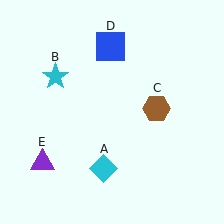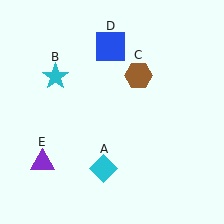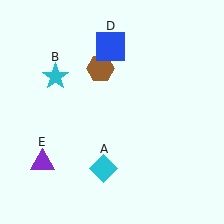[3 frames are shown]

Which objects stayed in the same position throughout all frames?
Cyan diamond (object A) and cyan star (object B) and blue square (object D) and purple triangle (object E) remained stationary.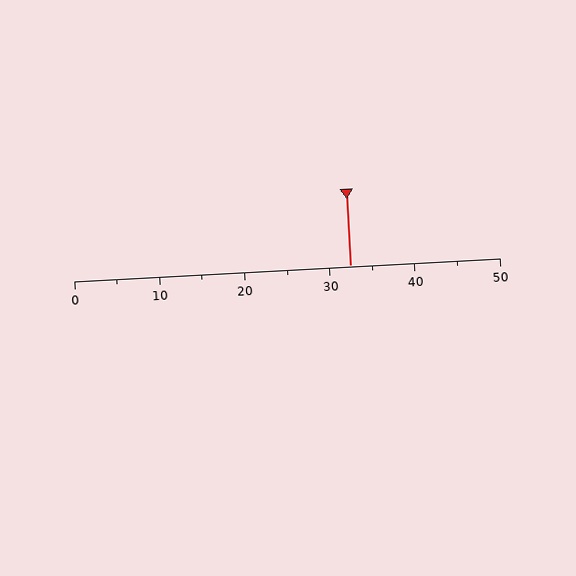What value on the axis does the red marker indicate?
The marker indicates approximately 32.5.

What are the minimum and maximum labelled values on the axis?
The axis runs from 0 to 50.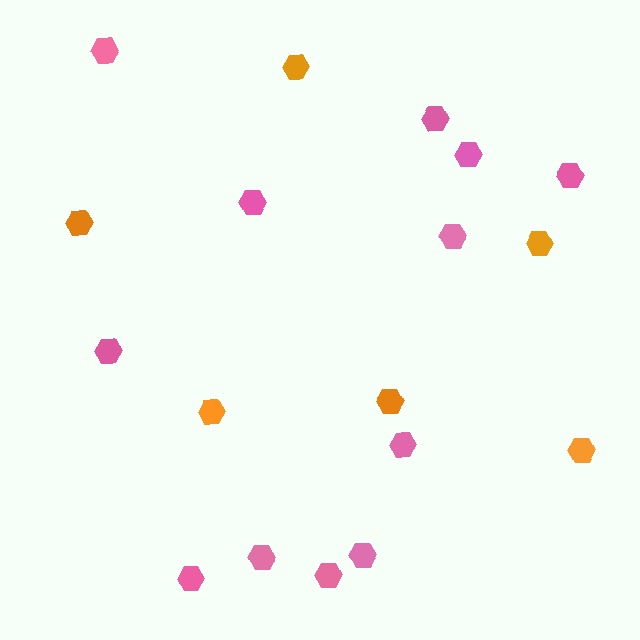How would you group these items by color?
There are 2 groups: one group of pink hexagons (12) and one group of orange hexagons (6).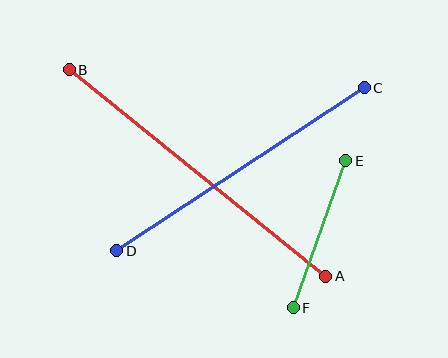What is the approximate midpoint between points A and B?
The midpoint is at approximately (198, 173) pixels.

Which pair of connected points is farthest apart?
Points A and B are farthest apart.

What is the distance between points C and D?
The distance is approximately 296 pixels.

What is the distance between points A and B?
The distance is approximately 329 pixels.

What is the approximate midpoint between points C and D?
The midpoint is at approximately (240, 169) pixels.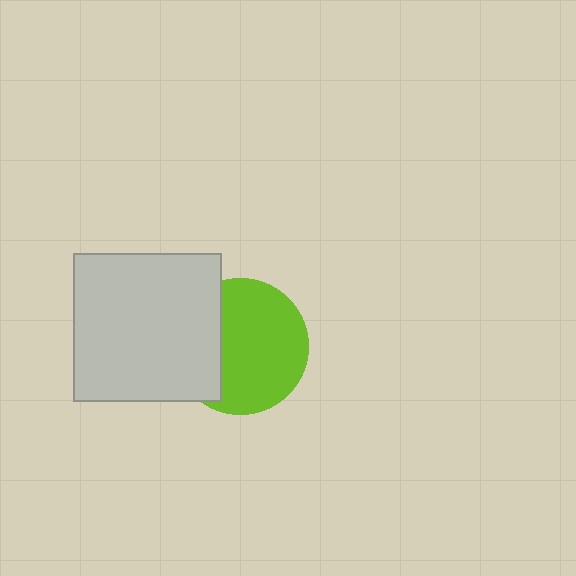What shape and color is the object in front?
The object in front is a light gray square.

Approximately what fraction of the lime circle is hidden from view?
Roughly 32% of the lime circle is hidden behind the light gray square.